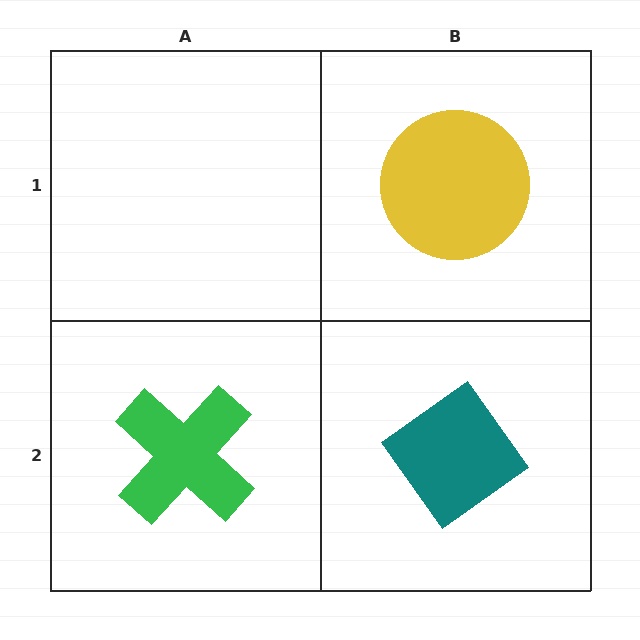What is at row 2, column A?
A green cross.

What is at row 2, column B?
A teal diamond.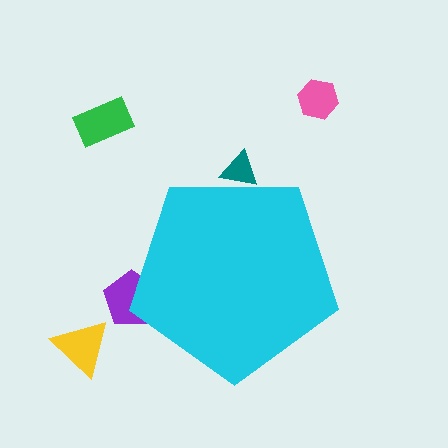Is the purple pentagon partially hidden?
Yes, the purple pentagon is partially hidden behind the cyan pentagon.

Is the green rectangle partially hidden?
No, the green rectangle is fully visible.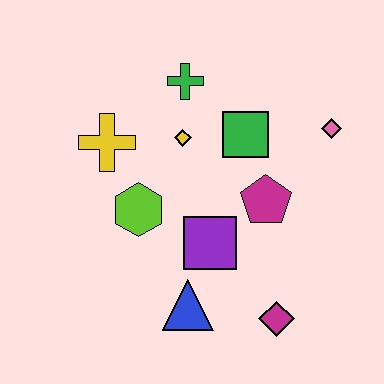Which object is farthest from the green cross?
The magenta diamond is farthest from the green cross.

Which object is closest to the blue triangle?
The purple square is closest to the blue triangle.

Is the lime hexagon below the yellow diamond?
Yes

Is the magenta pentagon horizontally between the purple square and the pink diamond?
Yes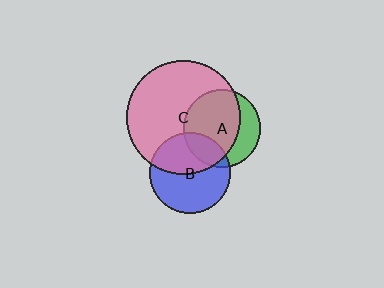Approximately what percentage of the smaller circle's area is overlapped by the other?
Approximately 20%.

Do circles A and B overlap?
Yes.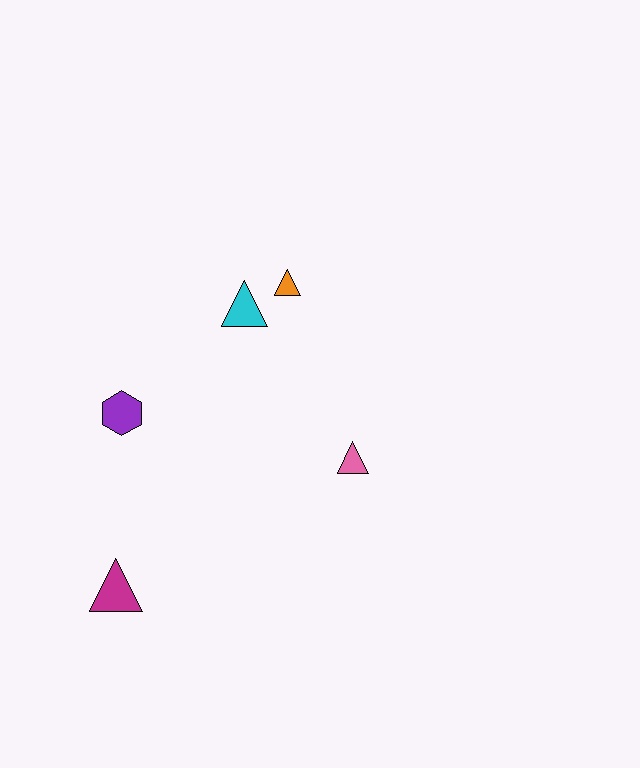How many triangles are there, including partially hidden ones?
There are 4 triangles.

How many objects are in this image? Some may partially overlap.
There are 5 objects.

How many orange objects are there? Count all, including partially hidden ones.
There is 1 orange object.